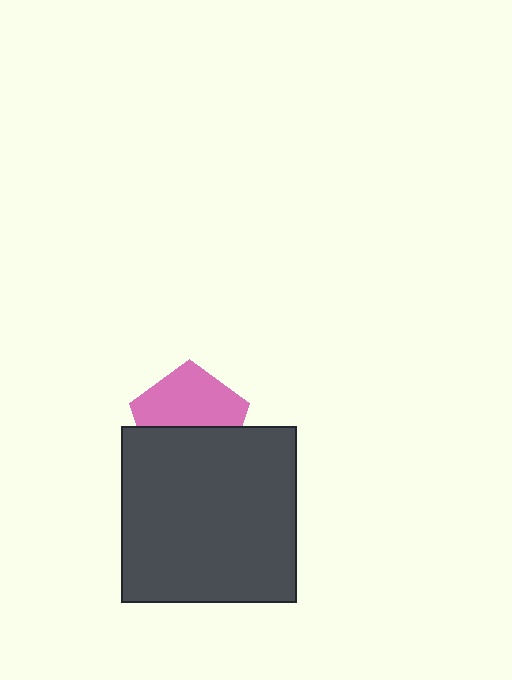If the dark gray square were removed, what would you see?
You would see the complete pink pentagon.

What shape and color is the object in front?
The object in front is a dark gray square.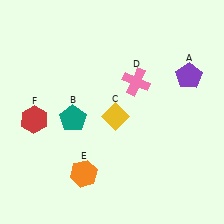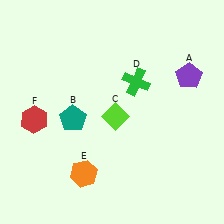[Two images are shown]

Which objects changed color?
C changed from yellow to lime. D changed from pink to green.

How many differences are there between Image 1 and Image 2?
There are 2 differences between the two images.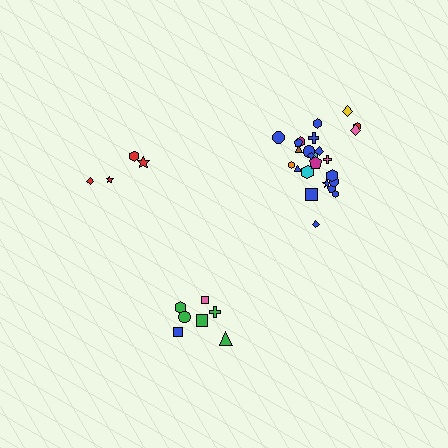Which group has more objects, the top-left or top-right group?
The top-right group.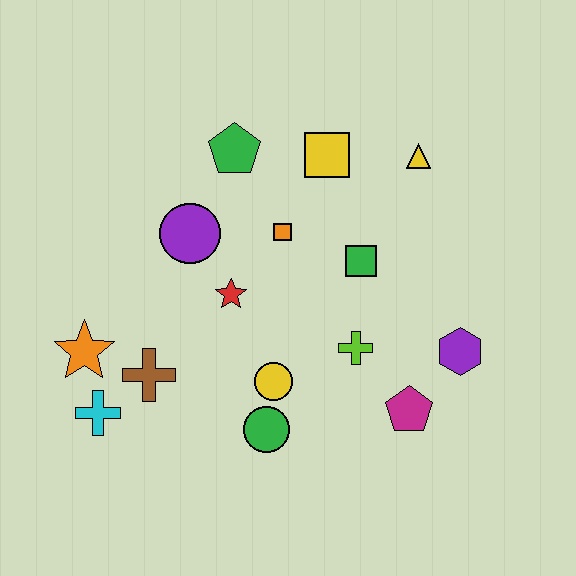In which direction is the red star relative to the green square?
The red star is to the left of the green square.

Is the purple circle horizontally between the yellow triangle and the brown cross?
Yes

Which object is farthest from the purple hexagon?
The orange star is farthest from the purple hexagon.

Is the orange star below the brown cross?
No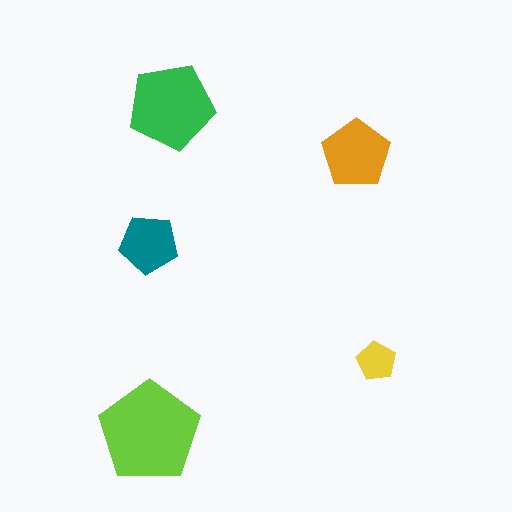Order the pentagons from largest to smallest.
the lime one, the green one, the orange one, the teal one, the yellow one.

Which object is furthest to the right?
The yellow pentagon is rightmost.